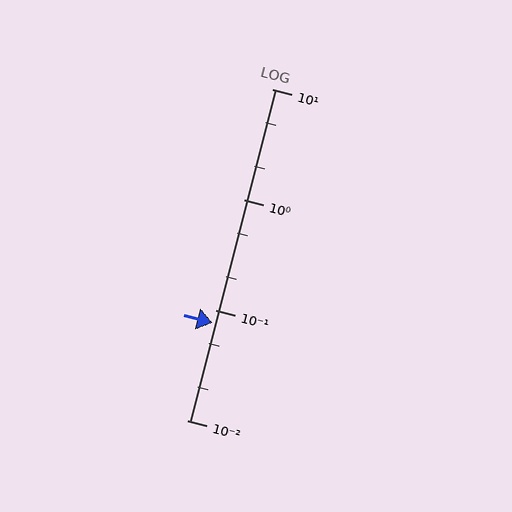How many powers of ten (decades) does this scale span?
The scale spans 3 decades, from 0.01 to 10.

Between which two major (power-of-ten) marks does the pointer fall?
The pointer is between 0.01 and 0.1.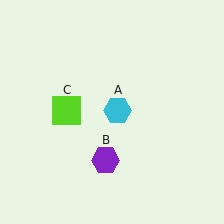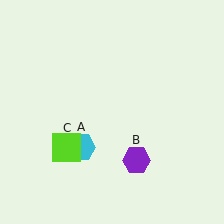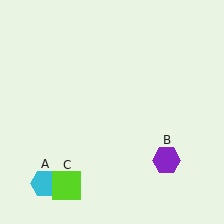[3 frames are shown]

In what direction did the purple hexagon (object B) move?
The purple hexagon (object B) moved right.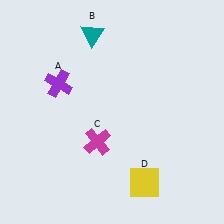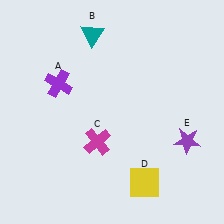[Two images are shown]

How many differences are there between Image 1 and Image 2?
There is 1 difference between the two images.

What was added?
A purple star (E) was added in Image 2.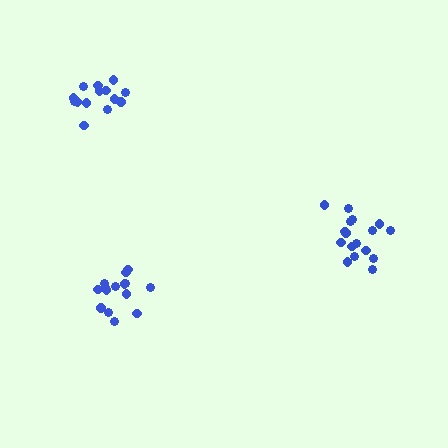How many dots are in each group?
Group 1: 14 dots, Group 2: 15 dots, Group 3: 17 dots (46 total).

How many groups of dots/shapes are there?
There are 3 groups.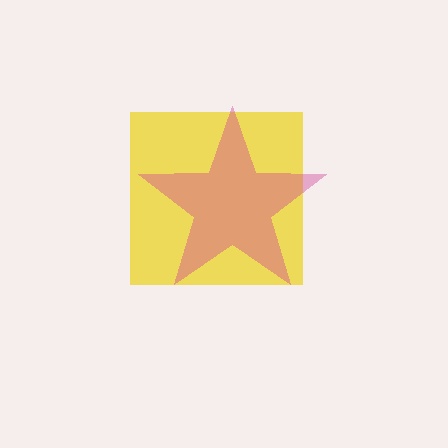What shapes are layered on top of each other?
The layered shapes are: a yellow square, a magenta star.